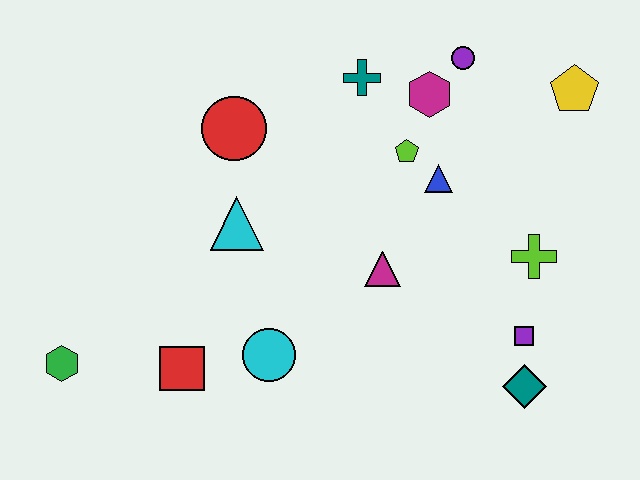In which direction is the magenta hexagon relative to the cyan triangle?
The magenta hexagon is to the right of the cyan triangle.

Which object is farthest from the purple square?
The green hexagon is farthest from the purple square.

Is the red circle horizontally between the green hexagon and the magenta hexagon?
Yes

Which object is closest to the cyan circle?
The red square is closest to the cyan circle.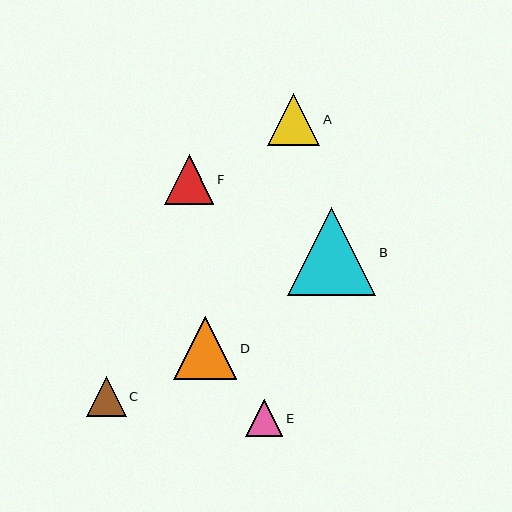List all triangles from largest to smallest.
From largest to smallest: B, D, A, F, C, E.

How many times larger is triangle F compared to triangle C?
Triangle F is approximately 1.3 times the size of triangle C.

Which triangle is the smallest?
Triangle E is the smallest with a size of approximately 37 pixels.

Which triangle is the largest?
Triangle B is the largest with a size of approximately 88 pixels.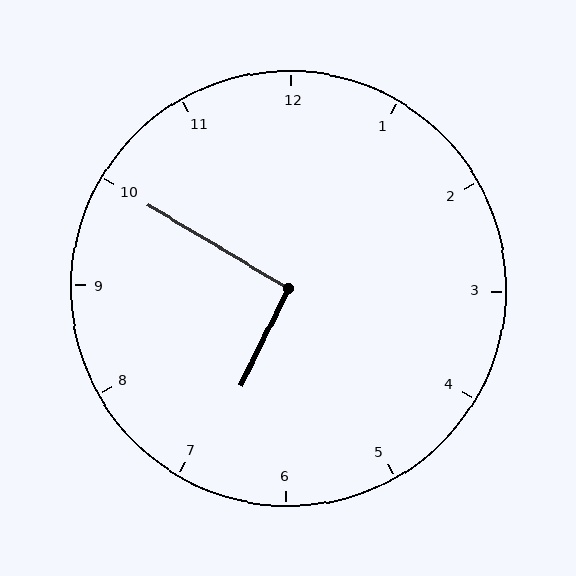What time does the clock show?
6:50.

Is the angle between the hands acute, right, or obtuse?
It is right.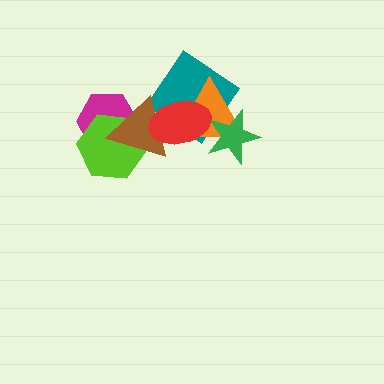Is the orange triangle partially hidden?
Yes, it is partially covered by another shape.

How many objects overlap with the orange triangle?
3 objects overlap with the orange triangle.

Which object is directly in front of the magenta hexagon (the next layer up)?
The lime hexagon is directly in front of the magenta hexagon.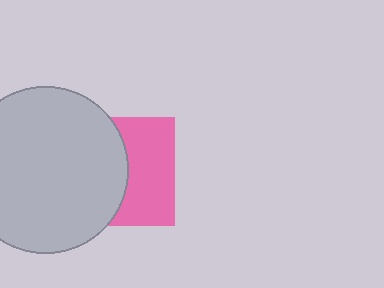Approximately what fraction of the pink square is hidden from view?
Roughly 52% of the pink square is hidden behind the light gray circle.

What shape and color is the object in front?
The object in front is a light gray circle.